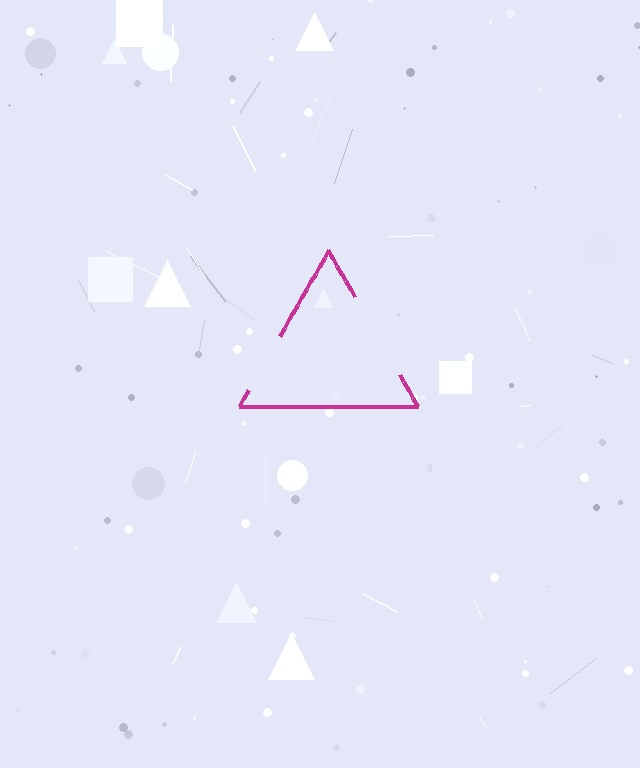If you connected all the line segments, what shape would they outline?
They would outline a triangle.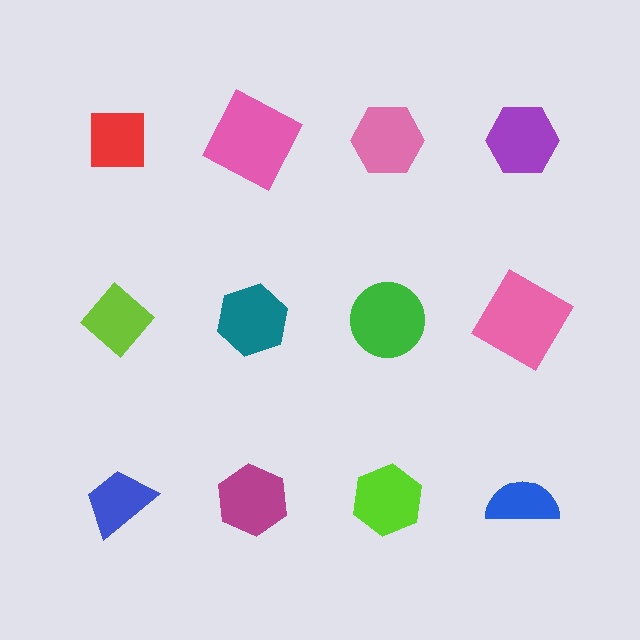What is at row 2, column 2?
A teal hexagon.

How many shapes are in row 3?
4 shapes.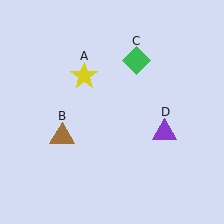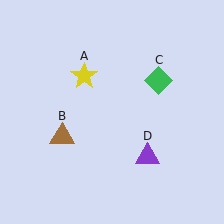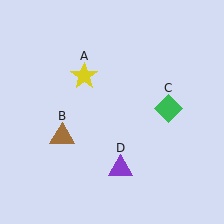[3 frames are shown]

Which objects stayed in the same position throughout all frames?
Yellow star (object A) and brown triangle (object B) remained stationary.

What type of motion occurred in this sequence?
The green diamond (object C), purple triangle (object D) rotated clockwise around the center of the scene.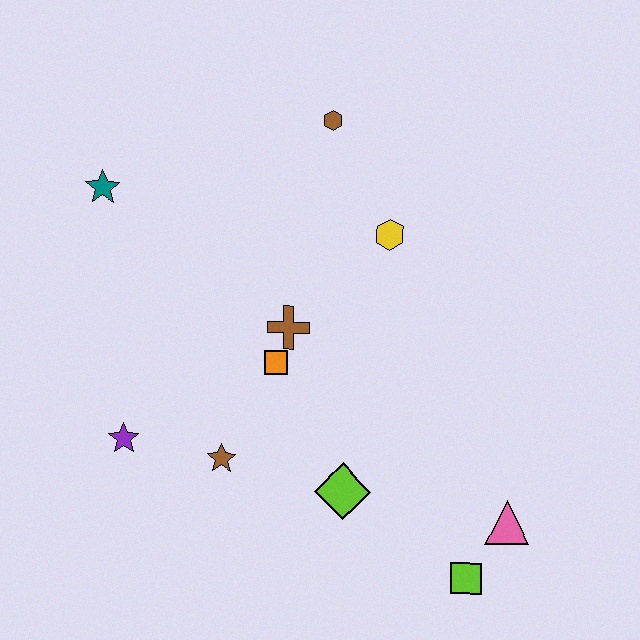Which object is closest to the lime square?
The pink triangle is closest to the lime square.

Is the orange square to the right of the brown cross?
No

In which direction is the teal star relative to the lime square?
The teal star is above the lime square.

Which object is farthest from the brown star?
The brown hexagon is farthest from the brown star.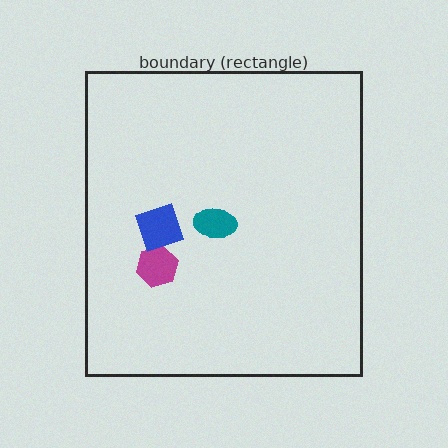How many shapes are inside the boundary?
3 inside, 0 outside.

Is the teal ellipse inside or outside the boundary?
Inside.